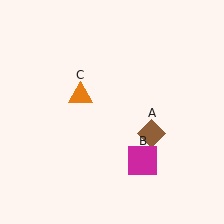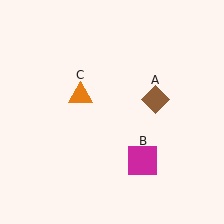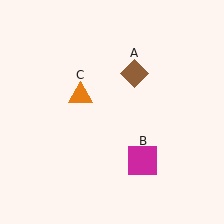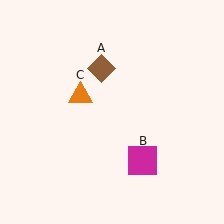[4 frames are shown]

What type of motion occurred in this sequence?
The brown diamond (object A) rotated counterclockwise around the center of the scene.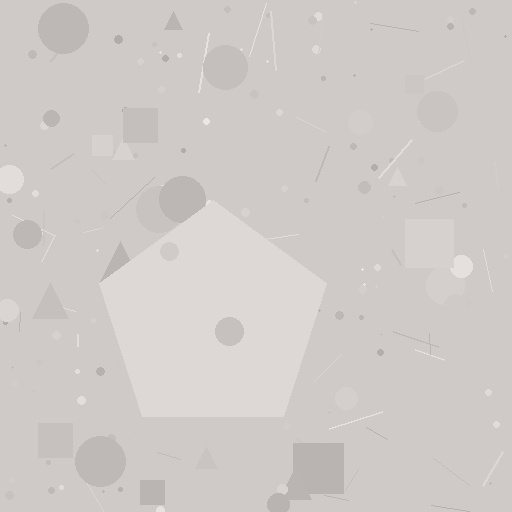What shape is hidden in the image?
A pentagon is hidden in the image.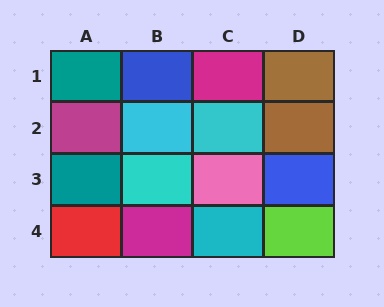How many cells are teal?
2 cells are teal.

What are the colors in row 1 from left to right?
Teal, blue, magenta, brown.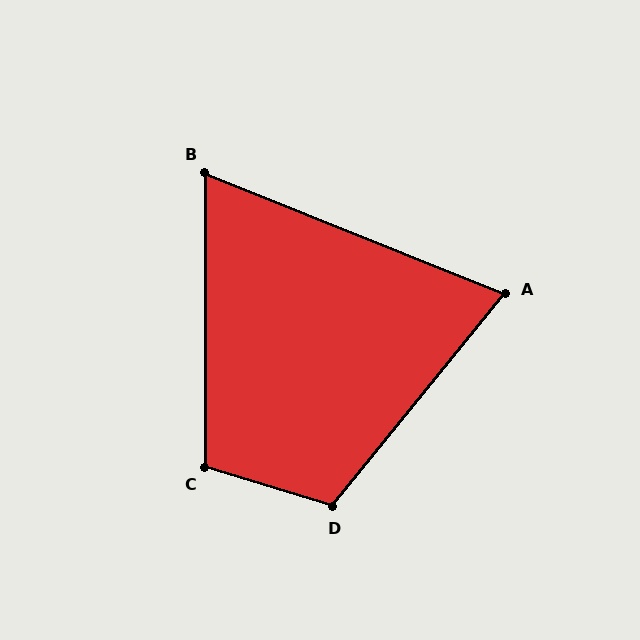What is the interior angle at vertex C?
Approximately 107 degrees (obtuse).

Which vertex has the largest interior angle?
D, at approximately 112 degrees.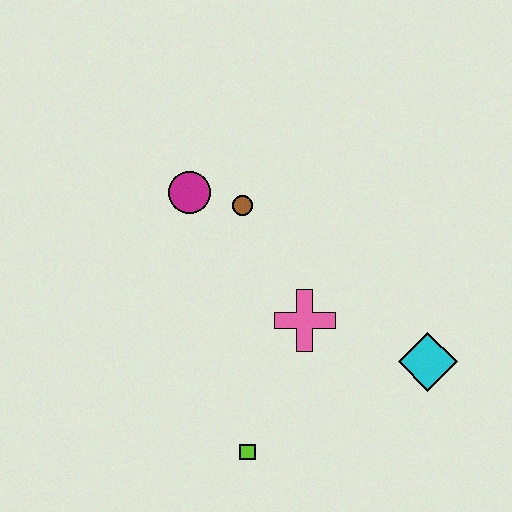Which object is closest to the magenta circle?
The brown circle is closest to the magenta circle.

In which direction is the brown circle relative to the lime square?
The brown circle is above the lime square.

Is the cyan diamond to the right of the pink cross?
Yes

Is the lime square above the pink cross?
No